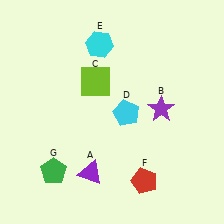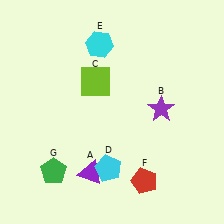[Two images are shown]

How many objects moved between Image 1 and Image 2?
1 object moved between the two images.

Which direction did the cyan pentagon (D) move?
The cyan pentagon (D) moved down.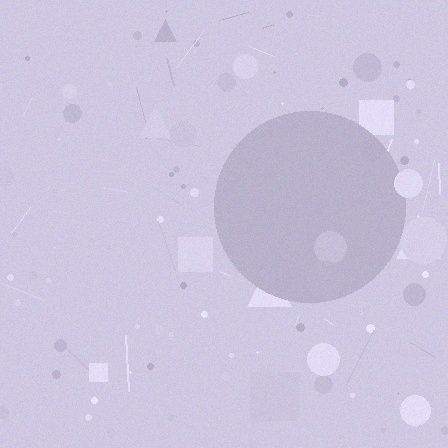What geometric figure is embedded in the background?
A circle is embedded in the background.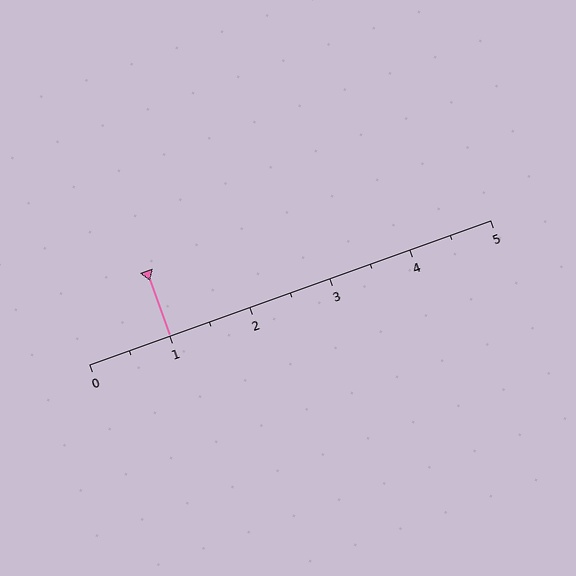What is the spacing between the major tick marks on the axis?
The major ticks are spaced 1 apart.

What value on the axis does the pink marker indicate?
The marker indicates approximately 1.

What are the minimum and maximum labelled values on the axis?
The axis runs from 0 to 5.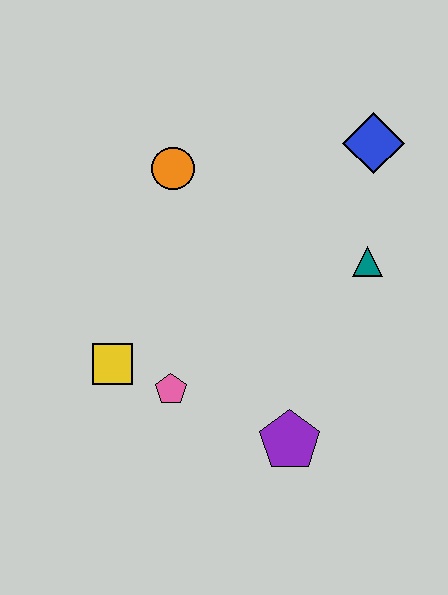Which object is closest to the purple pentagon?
The pink pentagon is closest to the purple pentagon.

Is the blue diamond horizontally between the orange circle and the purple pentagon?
No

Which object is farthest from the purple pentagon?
The blue diamond is farthest from the purple pentagon.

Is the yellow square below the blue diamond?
Yes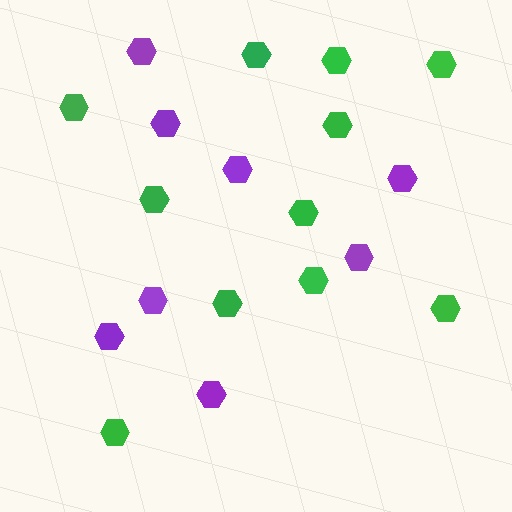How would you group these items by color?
There are 2 groups: one group of green hexagons (11) and one group of purple hexagons (8).